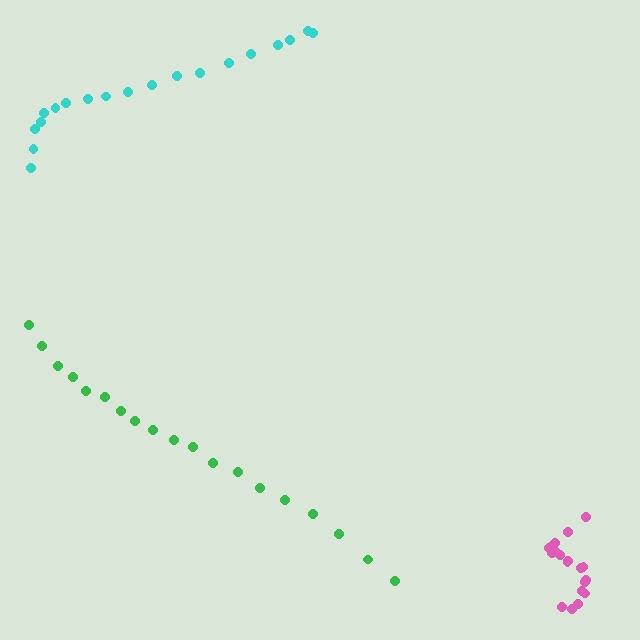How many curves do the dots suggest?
There are 3 distinct paths.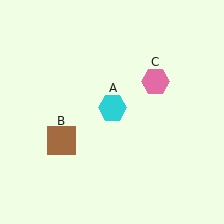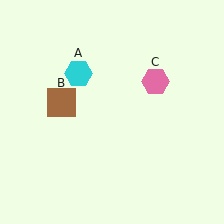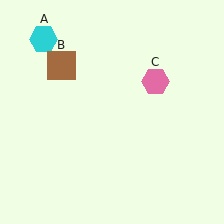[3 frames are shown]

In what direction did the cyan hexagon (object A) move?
The cyan hexagon (object A) moved up and to the left.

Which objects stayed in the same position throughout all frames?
Pink hexagon (object C) remained stationary.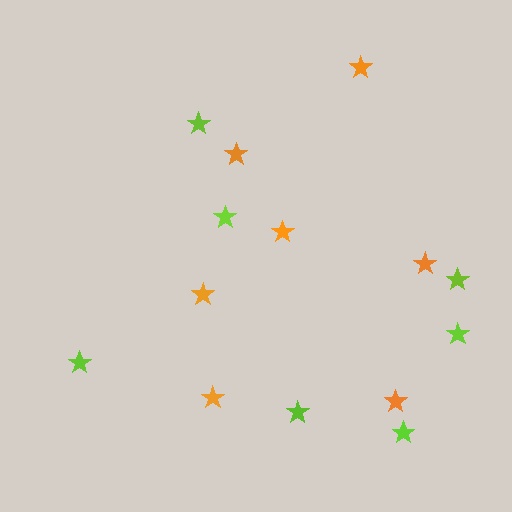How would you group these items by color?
There are 2 groups: one group of lime stars (7) and one group of orange stars (7).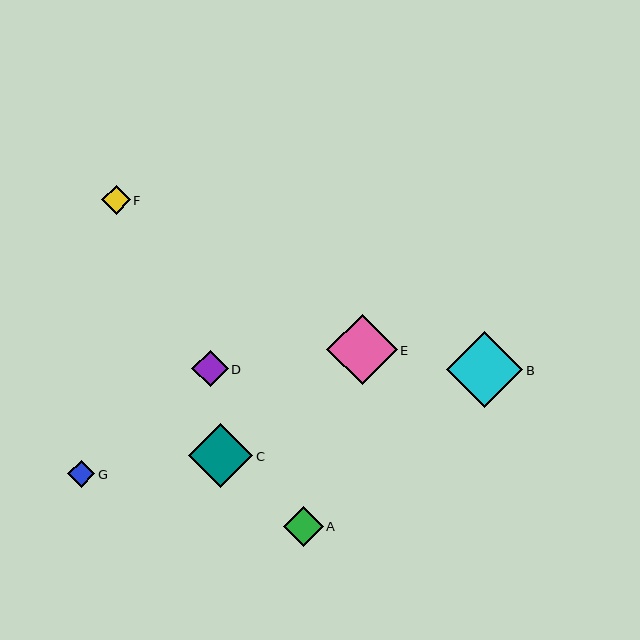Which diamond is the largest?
Diamond B is the largest with a size of approximately 76 pixels.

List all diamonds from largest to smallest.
From largest to smallest: B, E, C, A, D, F, G.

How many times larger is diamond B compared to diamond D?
Diamond B is approximately 2.1 times the size of diamond D.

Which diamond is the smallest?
Diamond G is the smallest with a size of approximately 27 pixels.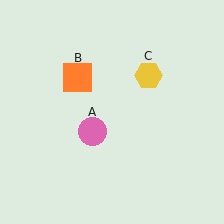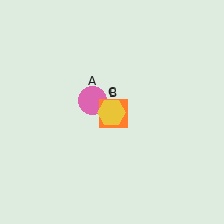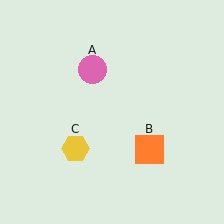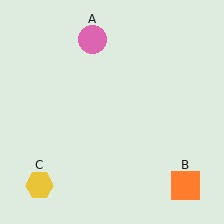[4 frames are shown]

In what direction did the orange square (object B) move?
The orange square (object B) moved down and to the right.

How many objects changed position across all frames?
3 objects changed position: pink circle (object A), orange square (object B), yellow hexagon (object C).